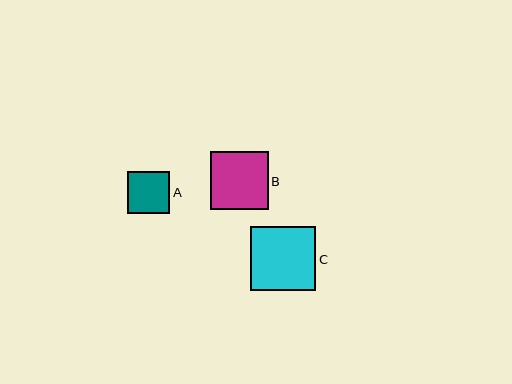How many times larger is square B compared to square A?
Square B is approximately 1.4 times the size of square A.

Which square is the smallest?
Square A is the smallest with a size of approximately 42 pixels.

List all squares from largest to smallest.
From largest to smallest: C, B, A.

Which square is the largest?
Square C is the largest with a size of approximately 65 pixels.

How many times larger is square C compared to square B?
Square C is approximately 1.1 times the size of square B.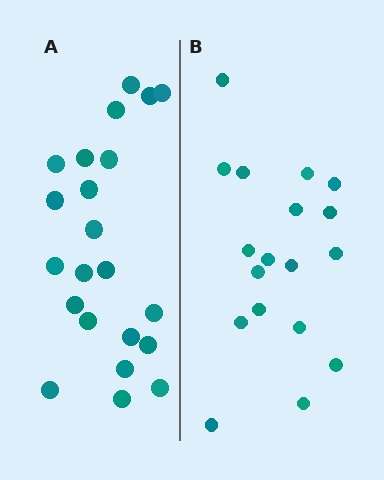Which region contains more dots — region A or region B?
Region A (the left region) has more dots.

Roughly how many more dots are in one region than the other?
Region A has about 4 more dots than region B.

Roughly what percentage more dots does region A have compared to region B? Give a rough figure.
About 20% more.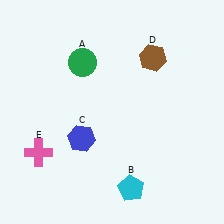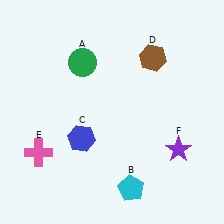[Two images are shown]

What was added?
A purple star (F) was added in Image 2.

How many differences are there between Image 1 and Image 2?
There is 1 difference between the two images.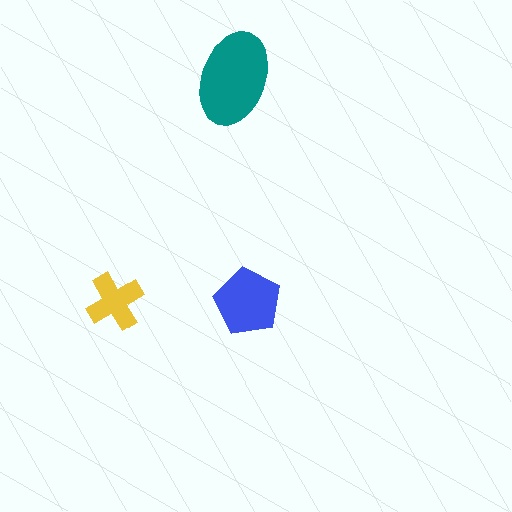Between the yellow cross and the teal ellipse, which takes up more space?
The teal ellipse.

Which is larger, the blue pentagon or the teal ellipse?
The teal ellipse.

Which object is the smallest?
The yellow cross.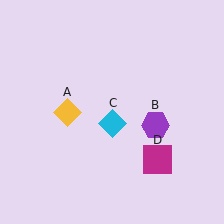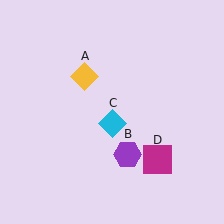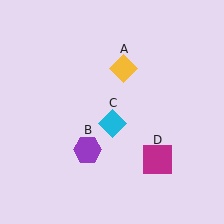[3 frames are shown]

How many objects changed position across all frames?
2 objects changed position: yellow diamond (object A), purple hexagon (object B).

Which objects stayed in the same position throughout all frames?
Cyan diamond (object C) and magenta square (object D) remained stationary.